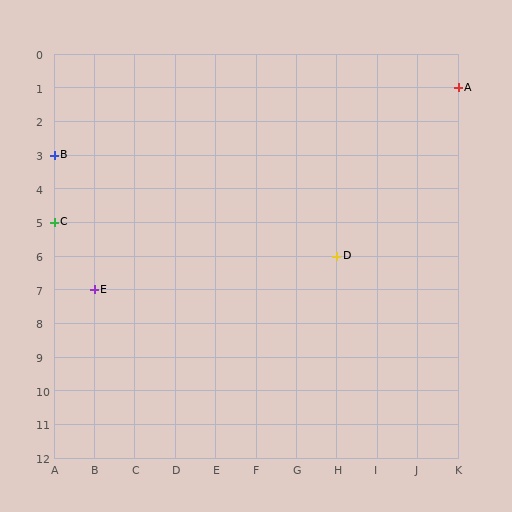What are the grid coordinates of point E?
Point E is at grid coordinates (B, 7).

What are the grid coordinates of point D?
Point D is at grid coordinates (H, 6).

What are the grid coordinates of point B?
Point B is at grid coordinates (A, 3).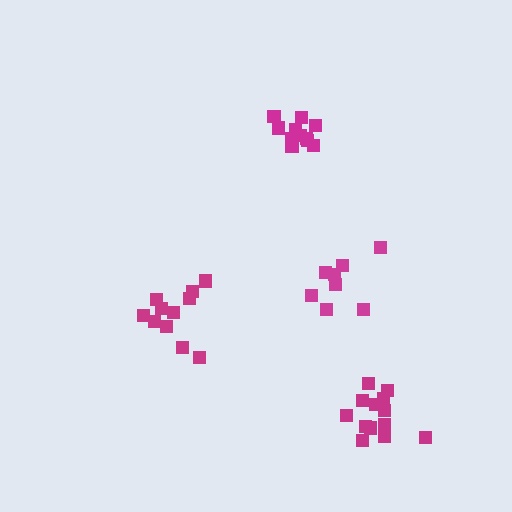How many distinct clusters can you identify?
There are 4 distinct clusters.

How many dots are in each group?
Group 1: 11 dots, Group 2: 8 dots, Group 3: 11 dots, Group 4: 13 dots (43 total).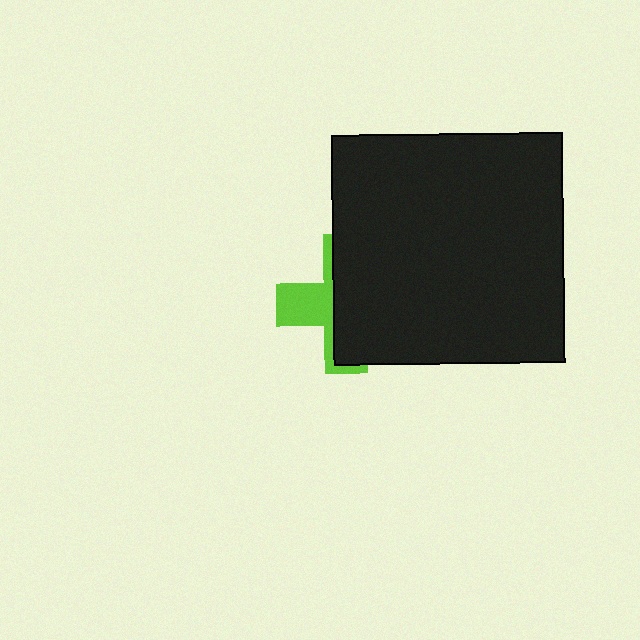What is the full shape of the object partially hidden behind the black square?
The partially hidden object is a lime cross.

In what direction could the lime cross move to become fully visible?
The lime cross could move left. That would shift it out from behind the black square entirely.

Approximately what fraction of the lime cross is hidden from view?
Roughly 64% of the lime cross is hidden behind the black square.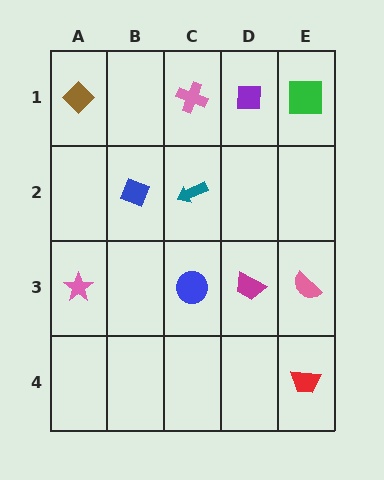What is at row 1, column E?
A green square.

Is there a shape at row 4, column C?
No, that cell is empty.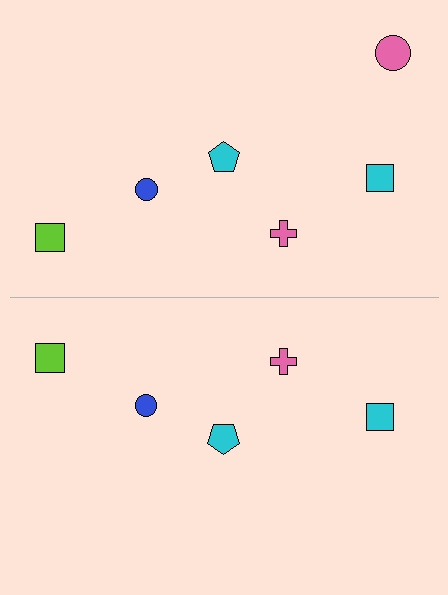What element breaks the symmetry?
A pink circle is missing from the bottom side.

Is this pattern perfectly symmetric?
No, the pattern is not perfectly symmetric. A pink circle is missing from the bottom side.